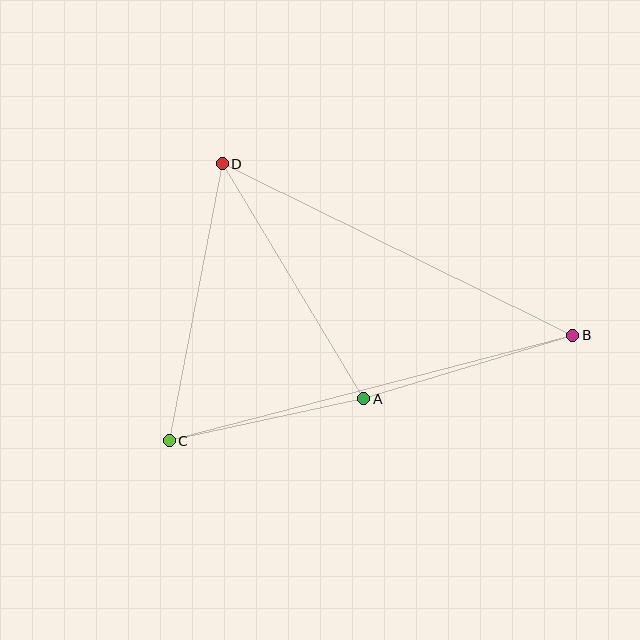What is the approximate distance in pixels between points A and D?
The distance between A and D is approximately 274 pixels.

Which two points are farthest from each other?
Points B and C are farthest from each other.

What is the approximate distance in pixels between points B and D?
The distance between B and D is approximately 390 pixels.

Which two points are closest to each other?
Points A and C are closest to each other.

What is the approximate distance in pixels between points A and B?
The distance between A and B is approximately 218 pixels.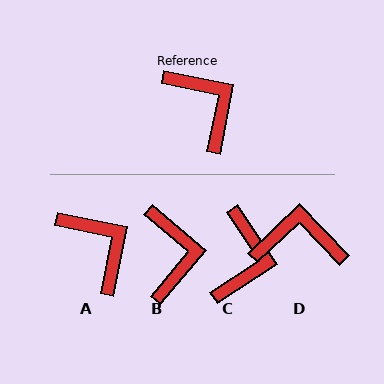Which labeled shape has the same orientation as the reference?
A.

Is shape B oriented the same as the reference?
No, it is off by about 29 degrees.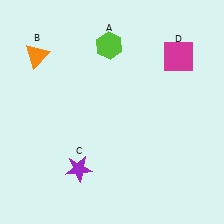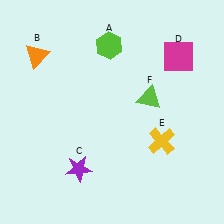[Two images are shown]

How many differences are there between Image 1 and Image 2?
There are 2 differences between the two images.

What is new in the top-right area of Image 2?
A lime triangle (F) was added in the top-right area of Image 2.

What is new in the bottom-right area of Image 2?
A yellow cross (E) was added in the bottom-right area of Image 2.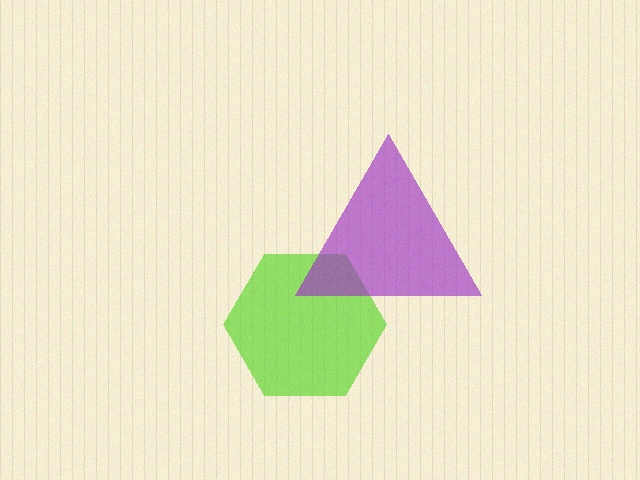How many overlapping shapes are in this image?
There are 2 overlapping shapes in the image.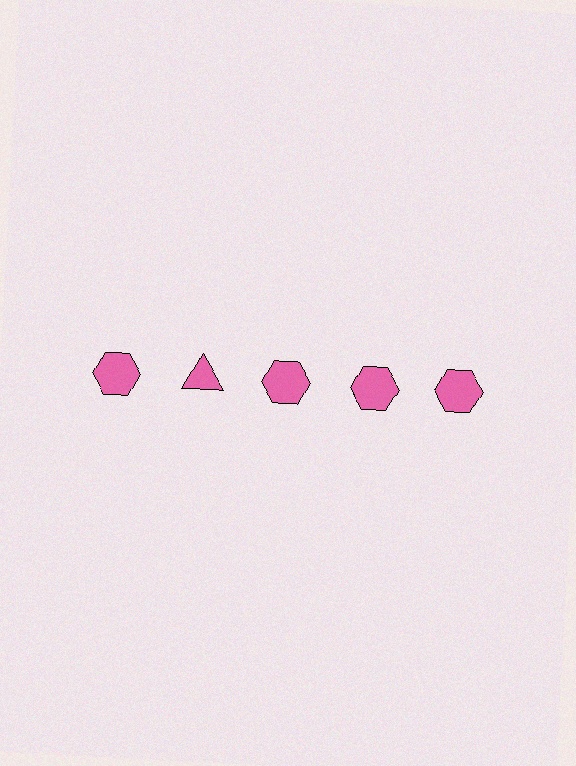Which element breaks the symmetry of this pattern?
The pink triangle in the top row, second from left column breaks the symmetry. All other shapes are pink hexagons.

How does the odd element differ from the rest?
It has a different shape: triangle instead of hexagon.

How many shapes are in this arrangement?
There are 5 shapes arranged in a grid pattern.